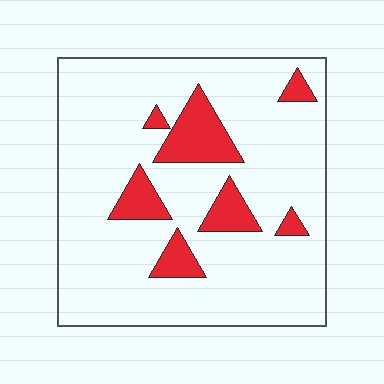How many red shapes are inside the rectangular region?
7.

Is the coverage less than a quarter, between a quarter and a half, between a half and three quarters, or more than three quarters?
Less than a quarter.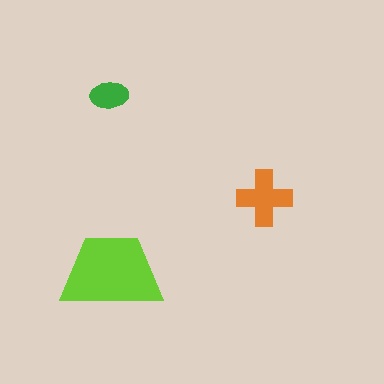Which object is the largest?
The lime trapezoid.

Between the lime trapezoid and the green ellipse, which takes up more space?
The lime trapezoid.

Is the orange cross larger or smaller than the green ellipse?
Larger.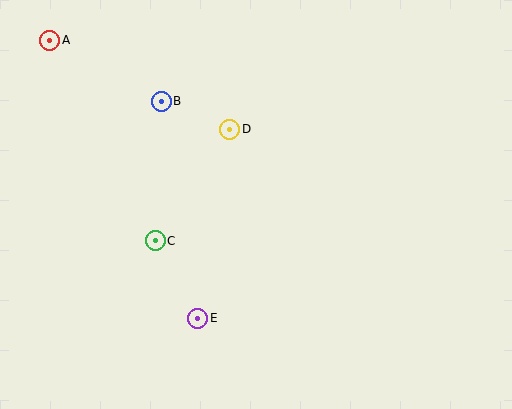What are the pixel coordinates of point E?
Point E is at (198, 318).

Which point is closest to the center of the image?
Point D at (230, 129) is closest to the center.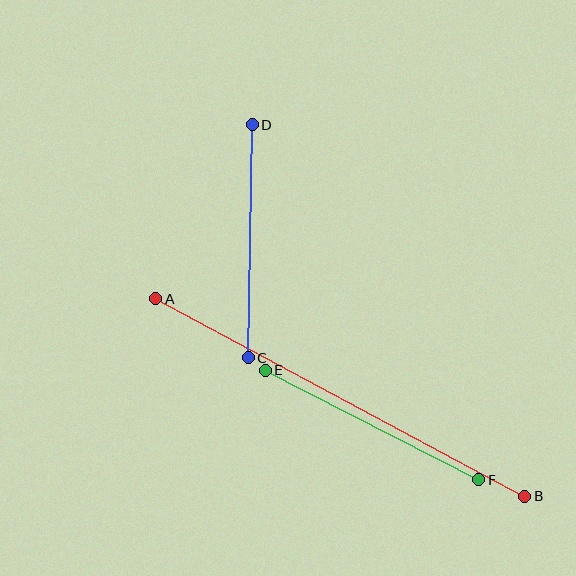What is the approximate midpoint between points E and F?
The midpoint is at approximately (372, 425) pixels.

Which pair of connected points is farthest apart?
Points A and B are farthest apart.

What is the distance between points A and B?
The distance is approximately 419 pixels.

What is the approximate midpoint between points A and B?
The midpoint is at approximately (340, 398) pixels.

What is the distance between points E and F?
The distance is approximately 240 pixels.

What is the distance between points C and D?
The distance is approximately 233 pixels.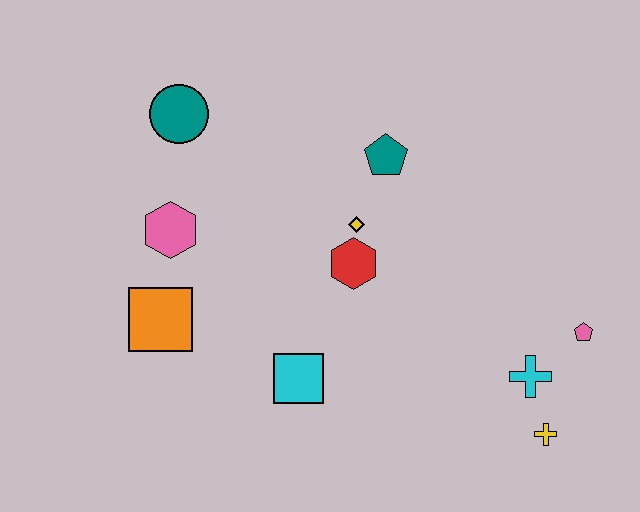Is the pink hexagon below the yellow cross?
No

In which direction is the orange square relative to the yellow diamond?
The orange square is to the left of the yellow diamond.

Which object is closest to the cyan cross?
The yellow cross is closest to the cyan cross.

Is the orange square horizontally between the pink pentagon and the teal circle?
No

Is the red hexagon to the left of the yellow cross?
Yes